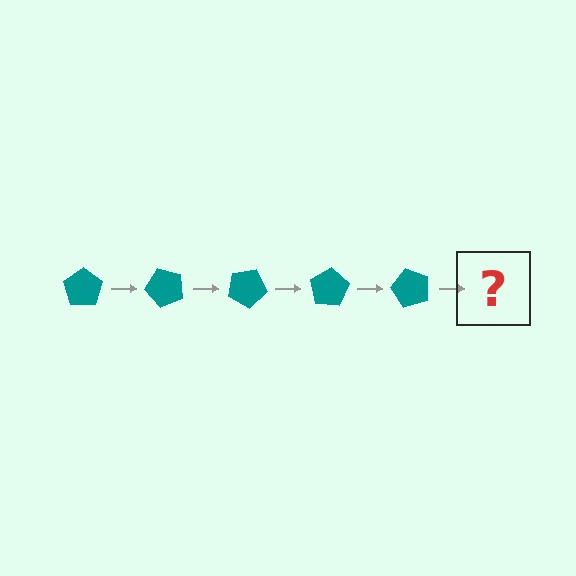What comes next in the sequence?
The next element should be a teal pentagon rotated 250 degrees.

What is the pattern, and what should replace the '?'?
The pattern is that the pentagon rotates 50 degrees each step. The '?' should be a teal pentagon rotated 250 degrees.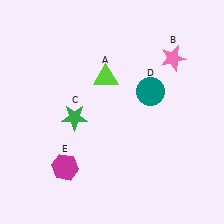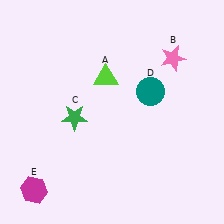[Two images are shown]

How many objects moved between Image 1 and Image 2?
1 object moved between the two images.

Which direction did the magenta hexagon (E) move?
The magenta hexagon (E) moved left.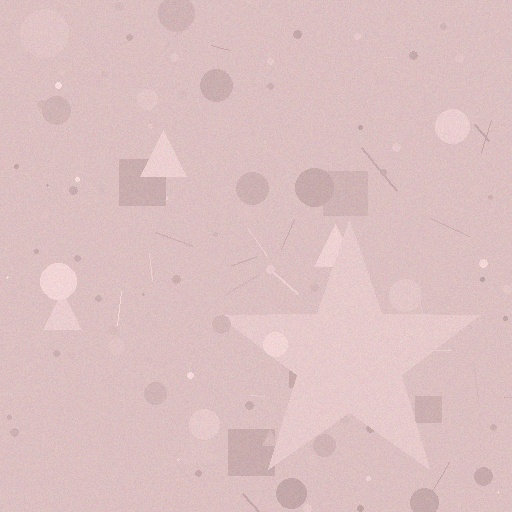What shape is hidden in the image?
A star is hidden in the image.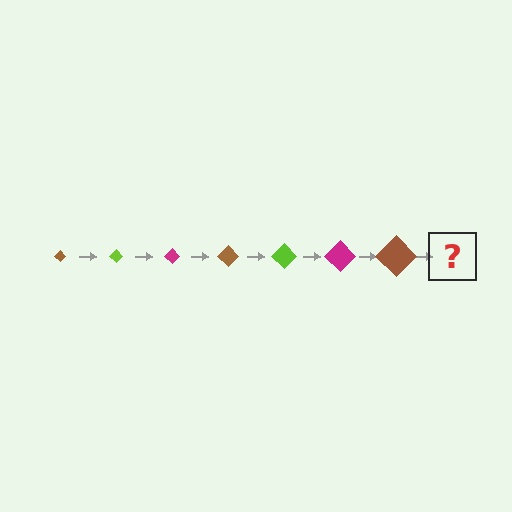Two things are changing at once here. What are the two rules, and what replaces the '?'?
The two rules are that the diamond grows larger each step and the color cycles through brown, lime, and magenta. The '?' should be a lime diamond, larger than the previous one.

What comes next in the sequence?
The next element should be a lime diamond, larger than the previous one.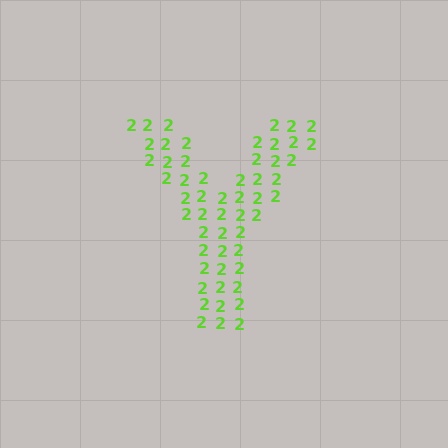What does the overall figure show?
The overall figure shows the letter Y.